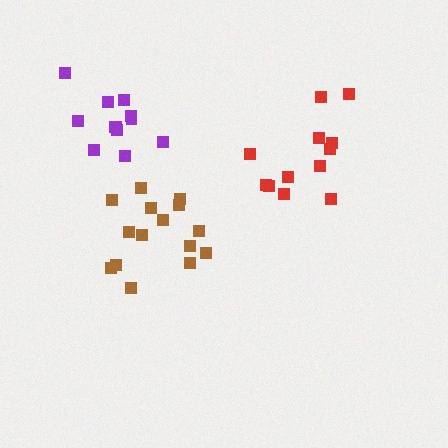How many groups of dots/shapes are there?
There are 3 groups.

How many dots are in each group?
Group 1: 12 dots, Group 2: 12 dots, Group 3: 15 dots (39 total).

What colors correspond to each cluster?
The clusters are colored: red, purple, brown.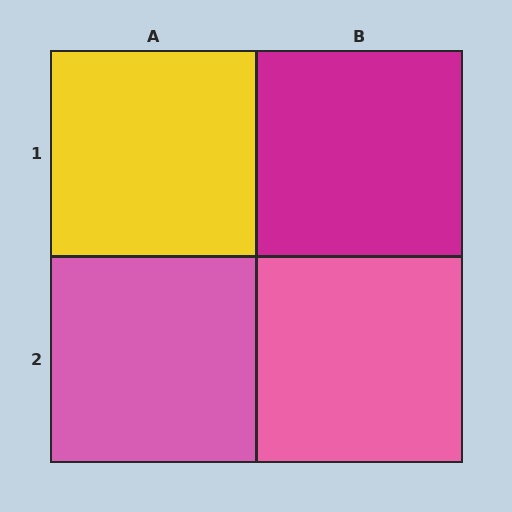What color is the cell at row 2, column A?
Pink.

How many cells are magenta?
1 cell is magenta.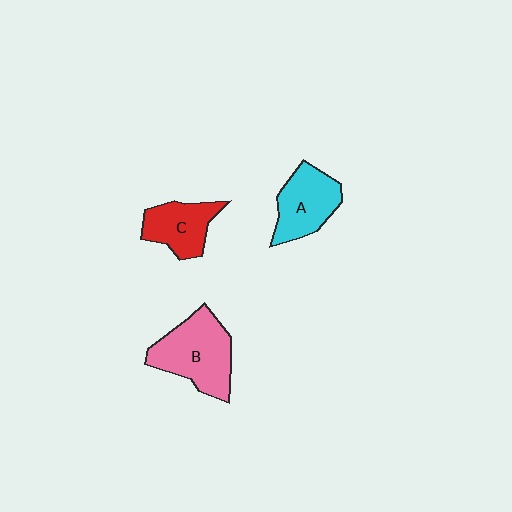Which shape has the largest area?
Shape B (pink).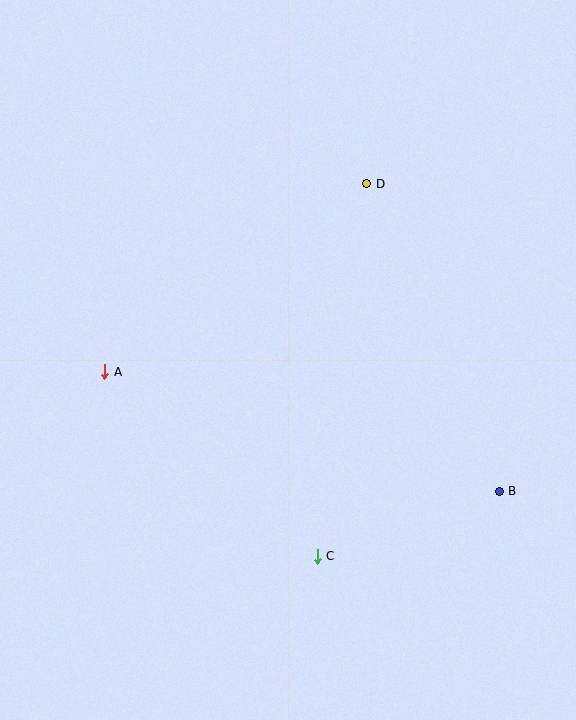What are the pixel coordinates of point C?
Point C is at (317, 556).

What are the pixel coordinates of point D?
Point D is at (367, 184).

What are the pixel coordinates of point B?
Point B is at (499, 491).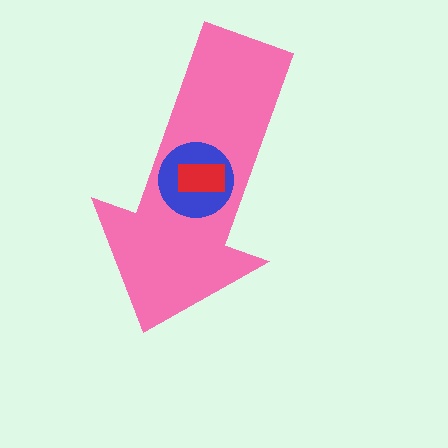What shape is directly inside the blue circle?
The red rectangle.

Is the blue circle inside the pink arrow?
Yes.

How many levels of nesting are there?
3.